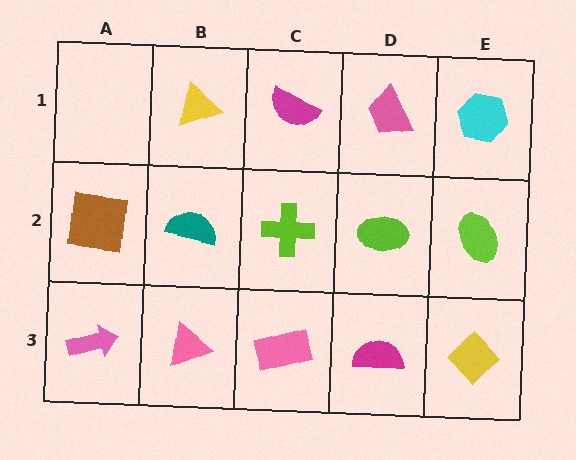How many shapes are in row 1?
4 shapes.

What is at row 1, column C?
A magenta semicircle.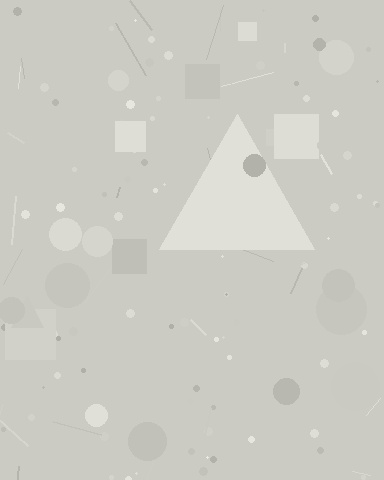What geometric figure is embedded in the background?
A triangle is embedded in the background.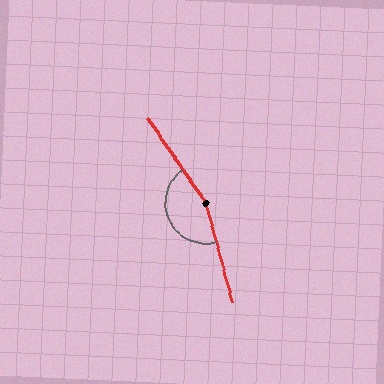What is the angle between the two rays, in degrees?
Approximately 161 degrees.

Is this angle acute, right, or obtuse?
It is obtuse.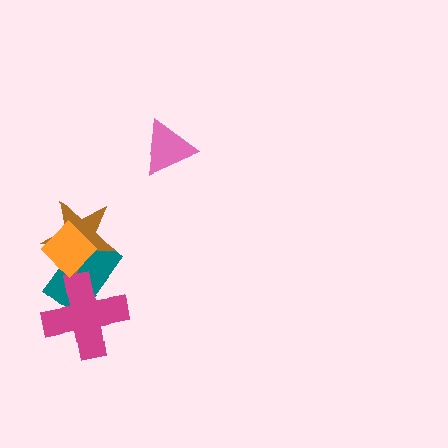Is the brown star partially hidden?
Yes, it is partially covered by another shape.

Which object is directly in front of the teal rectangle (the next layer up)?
The brown star is directly in front of the teal rectangle.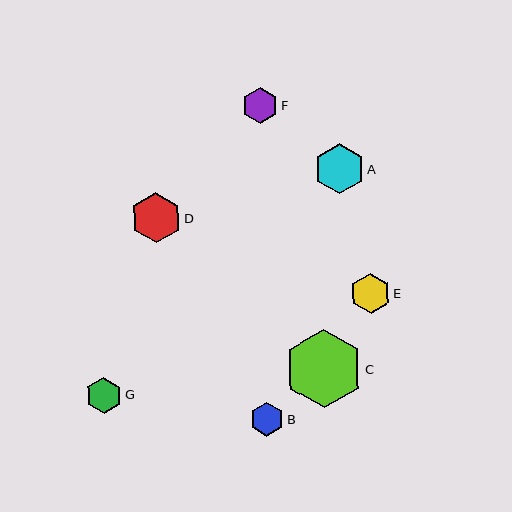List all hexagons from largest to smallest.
From largest to smallest: C, D, A, E, F, G, B.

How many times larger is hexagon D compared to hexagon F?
Hexagon D is approximately 1.4 times the size of hexagon F.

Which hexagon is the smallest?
Hexagon B is the smallest with a size of approximately 33 pixels.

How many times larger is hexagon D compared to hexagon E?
Hexagon D is approximately 1.3 times the size of hexagon E.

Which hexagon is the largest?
Hexagon C is the largest with a size of approximately 78 pixels.